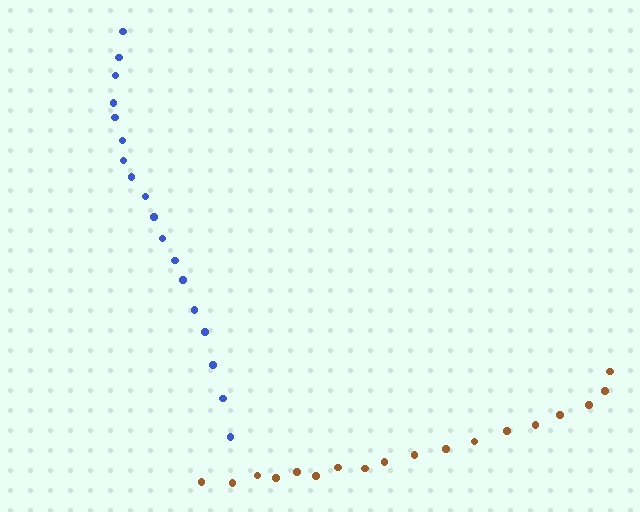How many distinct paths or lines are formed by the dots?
There are 2 distinct paths.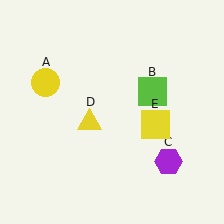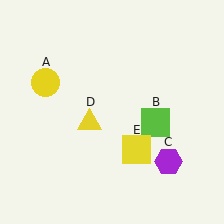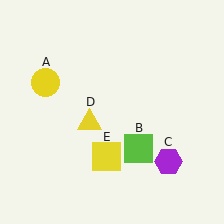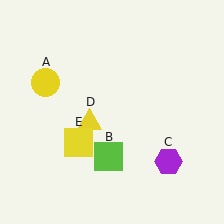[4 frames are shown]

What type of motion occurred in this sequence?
The lime square (object B), yellow square (object E) rotated clockwise around the center of the scene.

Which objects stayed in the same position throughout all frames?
Yellow circle (object A) and purple hexagon (object C) and yellow triangle (object D) remained stationary.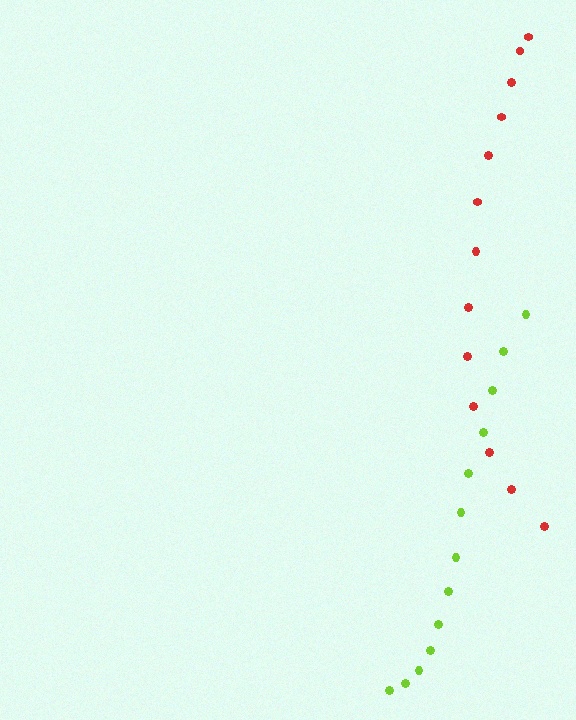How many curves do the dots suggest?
There are 2 distinct paths.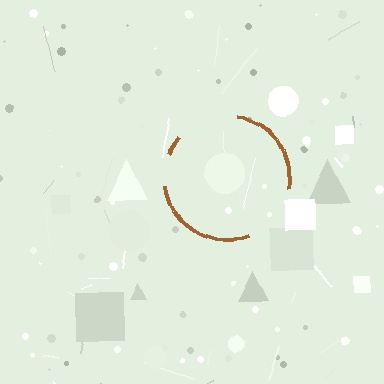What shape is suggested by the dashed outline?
The dashed outline suggests a circle.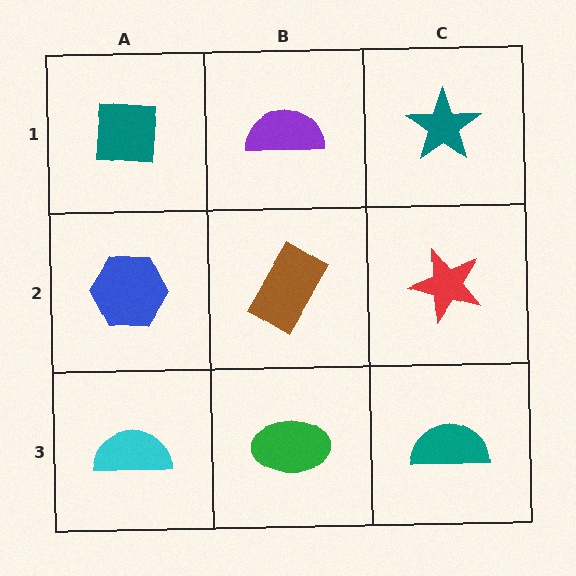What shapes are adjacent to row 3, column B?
A brown rectangle (row 2, column B), a cyan semicircle (row 3, column A), a teal semicircle (row 3, column C).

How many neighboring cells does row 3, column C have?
2.